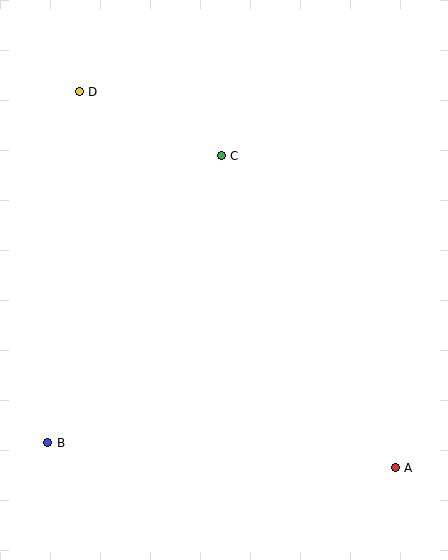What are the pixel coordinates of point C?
Point C is at (221, 156).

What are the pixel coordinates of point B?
Point B is at (48, 443).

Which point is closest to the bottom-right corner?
Point A is closest to the bottom-right corner.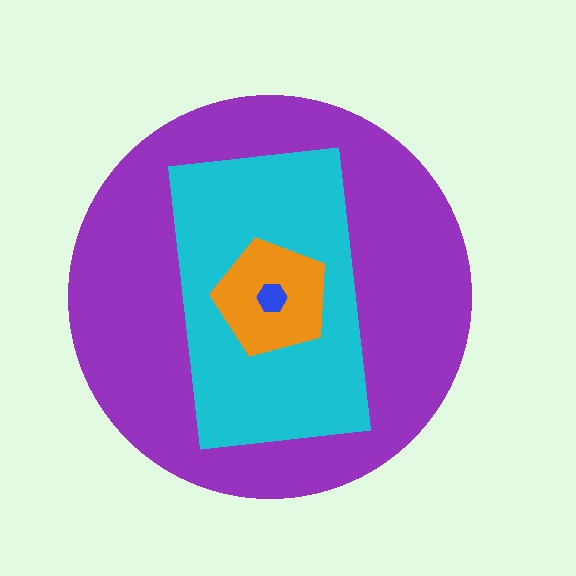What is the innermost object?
The blue hexagon.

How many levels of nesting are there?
4.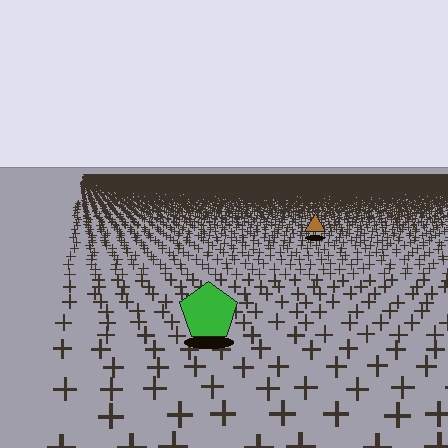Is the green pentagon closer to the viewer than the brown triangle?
Yes. The green pentagon is closer — you can tell from the texture gradient: the ground texture is coarser near it.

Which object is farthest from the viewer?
The brown triangle is farthest from the viewer. It appears smaller and the ground texture around it is denser.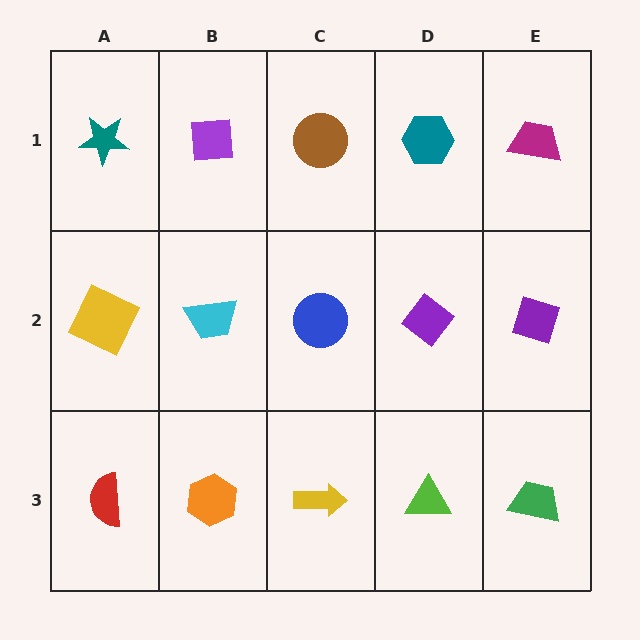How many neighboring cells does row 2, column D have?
4.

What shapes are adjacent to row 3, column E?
A purple diamond (row 2, column E), a lime triangle (row 3, column D).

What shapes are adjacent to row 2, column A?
A teal star (row 1, column A), a red semicircle (row 3, column A), a cyan trapezoid (row 2, column B).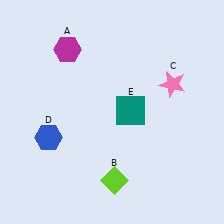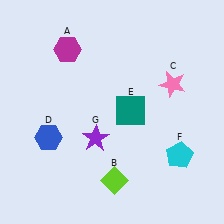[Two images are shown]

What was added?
A cyan pentagon (F), a purple star (G) were added in Image 2.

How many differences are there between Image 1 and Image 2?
There are 2 differences between the two images.